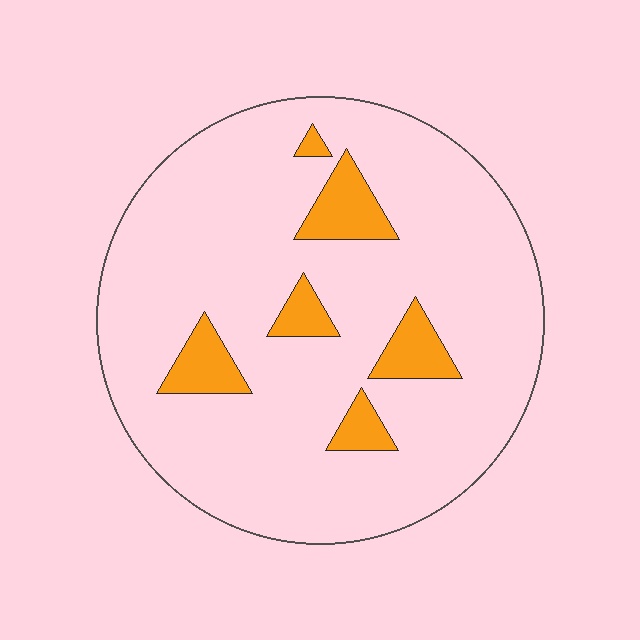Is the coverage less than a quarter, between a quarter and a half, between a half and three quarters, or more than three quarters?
Less than a quarter.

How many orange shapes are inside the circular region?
6.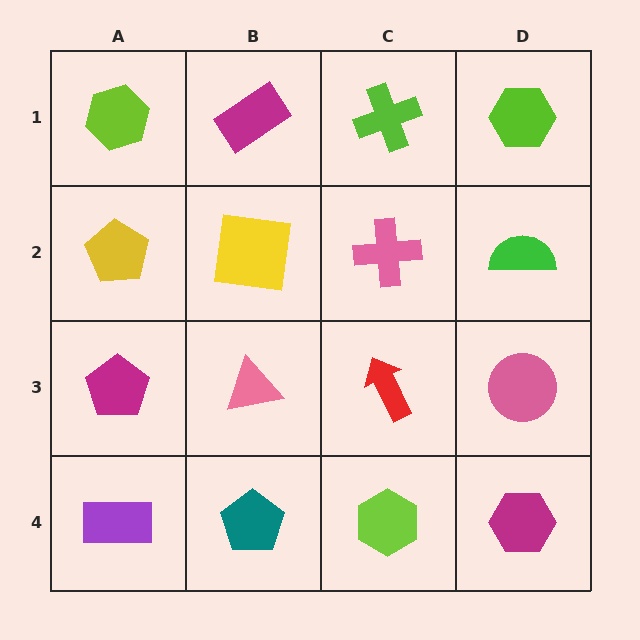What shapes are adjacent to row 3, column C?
A pink cross (row 2, column C), a lime hexagon (row 4, column C), a pink triangle (row 3, column B), a pink circle (row 3, column D).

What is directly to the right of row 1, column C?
A lime hexagon.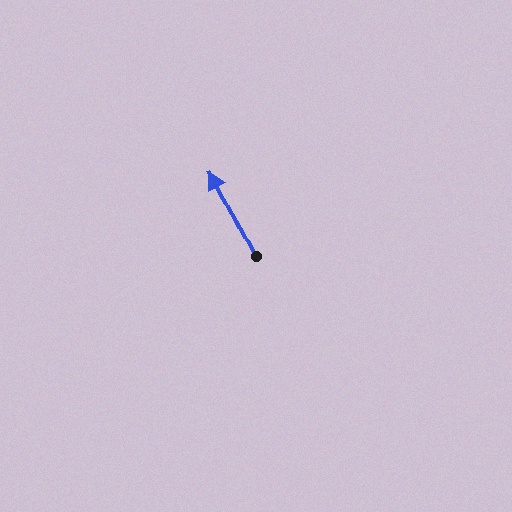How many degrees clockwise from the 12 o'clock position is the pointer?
Approximately 332 degrees.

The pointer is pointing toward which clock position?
Roughly 11 o'clock.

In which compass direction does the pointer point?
Northwest.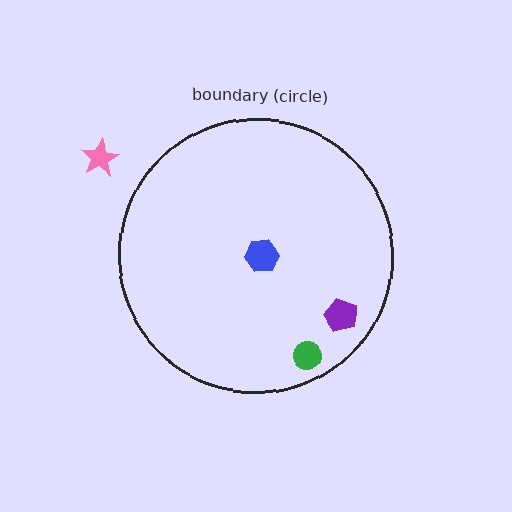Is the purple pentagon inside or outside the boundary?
Inside.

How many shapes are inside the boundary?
3 inside, 1 outside.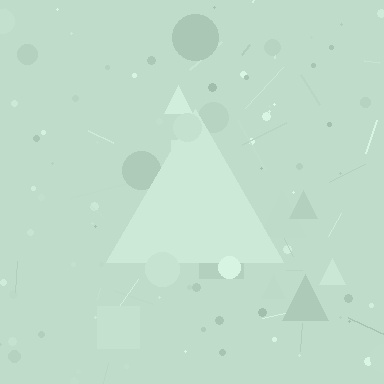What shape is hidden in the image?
A triangle is hidden in the image.